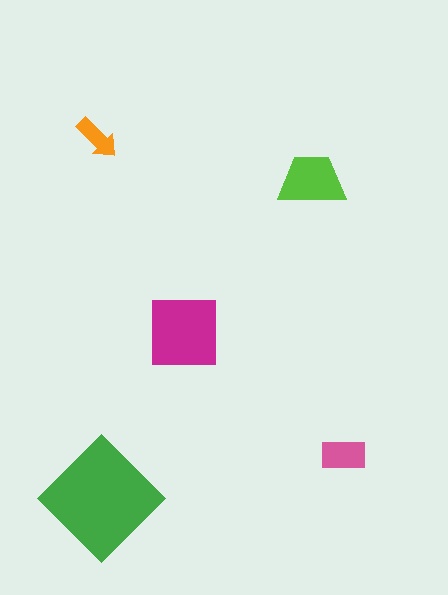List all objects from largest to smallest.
The green diamond, the magenta square, the lime trapezoid, the pink rectangle, the orange arrow.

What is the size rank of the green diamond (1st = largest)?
1st.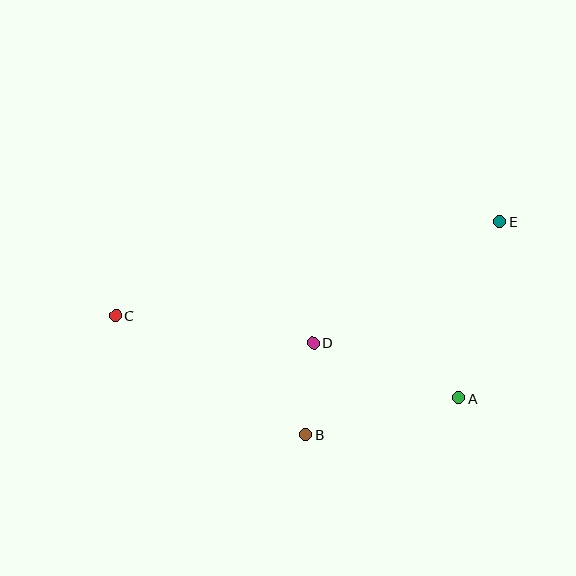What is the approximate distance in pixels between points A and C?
The distance between A and C is approximately 353 pixels.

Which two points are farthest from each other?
Points C and E are farthest from each other.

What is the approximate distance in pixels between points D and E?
The distance between D and E is approximately 222 pixels.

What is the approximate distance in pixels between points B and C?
The distance between B and C is approximately 225 pixels.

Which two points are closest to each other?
Points B and D are closest to each other.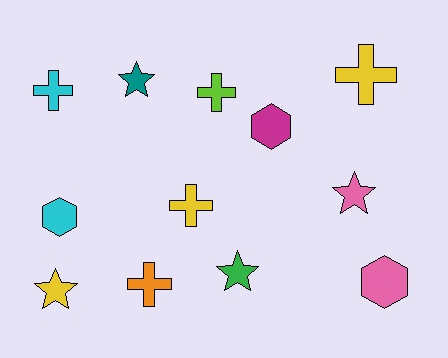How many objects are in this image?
There are 12 objects.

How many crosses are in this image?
There are 5 crosses.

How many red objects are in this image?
There are no red objects.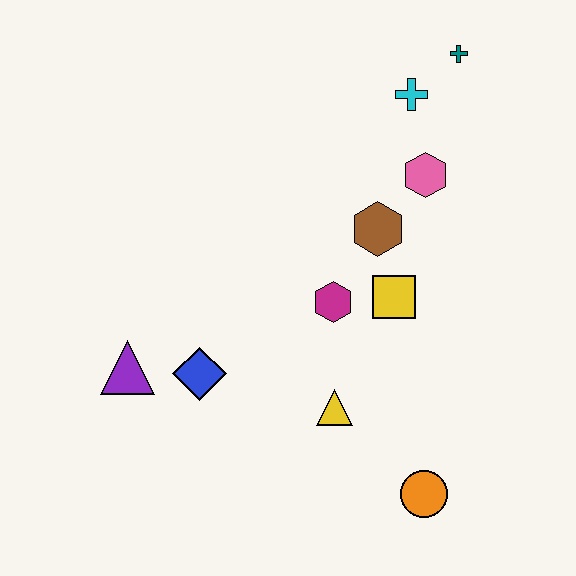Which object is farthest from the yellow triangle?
The teal cross is farthest from the yellow triangle.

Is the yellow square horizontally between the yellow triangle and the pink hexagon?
Yes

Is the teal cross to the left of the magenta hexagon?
No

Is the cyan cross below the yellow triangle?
No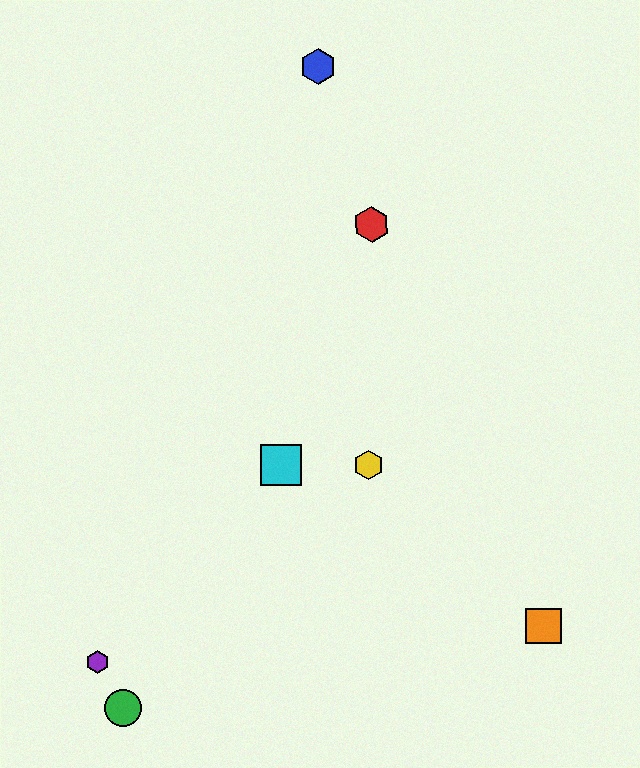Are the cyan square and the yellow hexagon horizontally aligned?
Yes, both are at y≈465.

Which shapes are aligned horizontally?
The yellow hexagon, the cyan square are aligned horizontally.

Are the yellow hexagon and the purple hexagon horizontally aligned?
No, the yellow hexagon is at y≈465 and the purple hexagon is at y≈662.